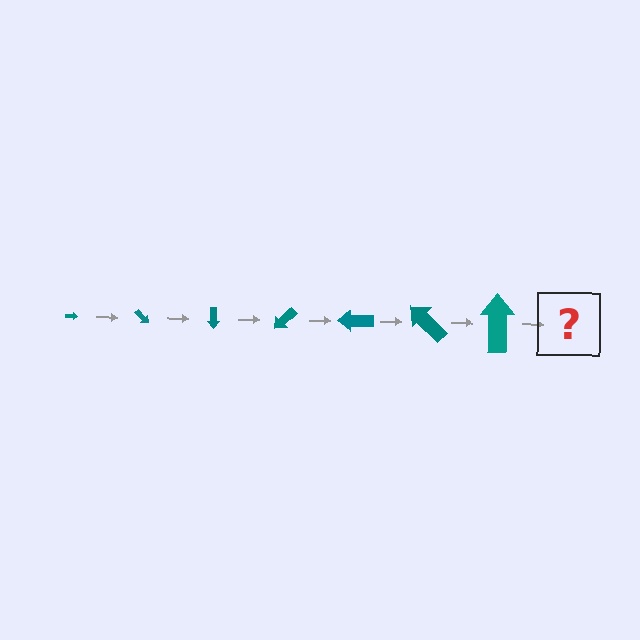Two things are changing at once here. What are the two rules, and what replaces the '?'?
The two rules are that the arrow grows larger each step and it rotates 45 degrees each step. The '?' should be an arrow, larger than the previous one and rotated 315 degrees from the start.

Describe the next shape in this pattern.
It should be an arrow, larger than the previous one and rotated 315 degrees from the start.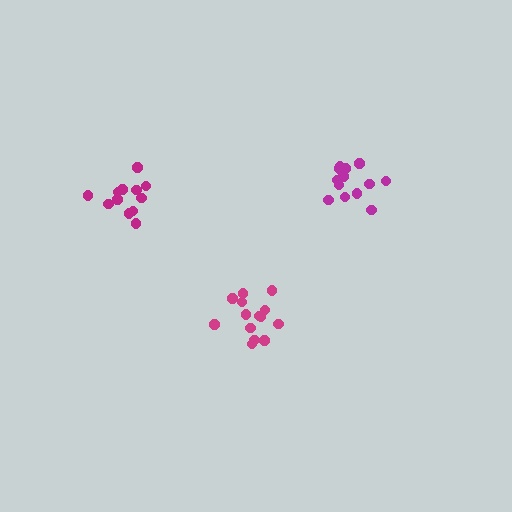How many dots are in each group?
Group 1: 12 dots, Group 2: 13 dots, Group 3: 14 dots (39 total).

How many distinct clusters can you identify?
There are 3 distinct clusters.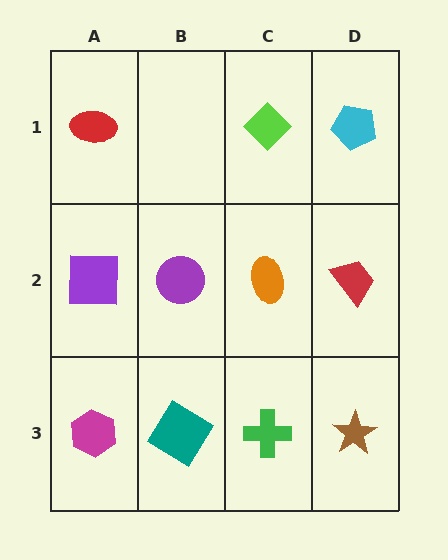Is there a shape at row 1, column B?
No, that cell is empty.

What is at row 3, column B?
A teal diamond.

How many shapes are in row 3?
4 shapes.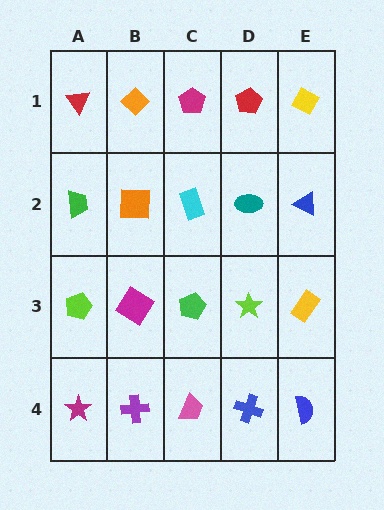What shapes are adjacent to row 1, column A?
A green trapezoid (row 2, column A), an orange diamond (row 1, column B).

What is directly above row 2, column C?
A magenta pentagon.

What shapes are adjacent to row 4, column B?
A magenta diamond (row 3, column B), a magenta star (row 4, column A), a pink trapezoid (row 4, column C).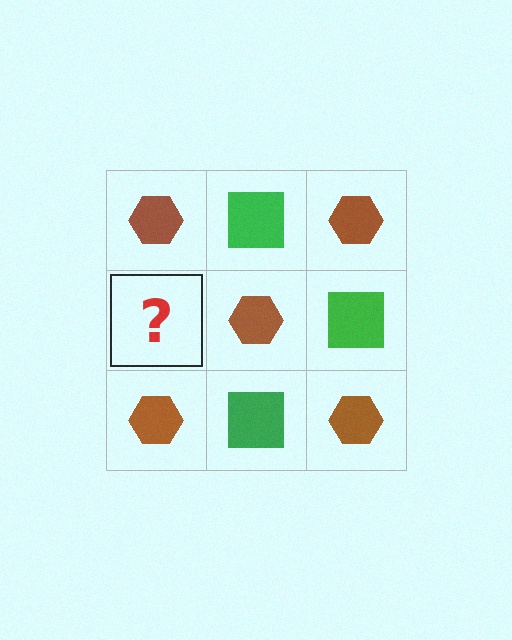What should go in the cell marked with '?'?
The missing cell should contain a green square.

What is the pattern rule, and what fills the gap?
The rule is that it alternates brown hexagon and green square in a checkerboard pattern. The gap should be filled with a green square.